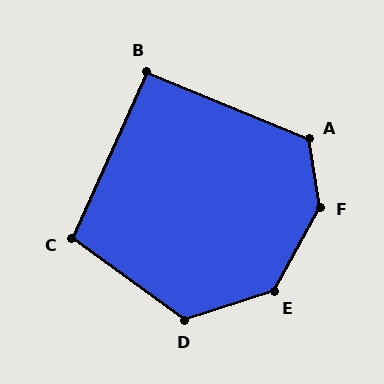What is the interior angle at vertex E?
Approximately 137 degrees (obtuse).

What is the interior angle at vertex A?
Approximately 121 degrees (obtuse).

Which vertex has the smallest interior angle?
B, at approximately 92 degrees.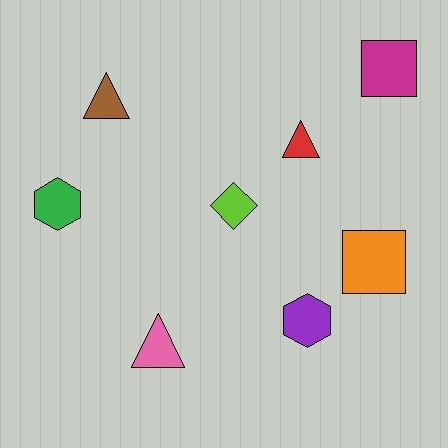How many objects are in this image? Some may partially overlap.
There are 8 objects.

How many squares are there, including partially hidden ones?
There are 2 squares.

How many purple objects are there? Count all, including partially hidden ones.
There is 1 purple object.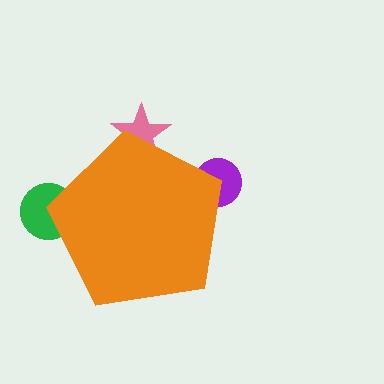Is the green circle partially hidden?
Yes, the green circle is partially hidden behind the orange pentagon.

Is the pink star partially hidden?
Yes, the pink star is partially hidden behind the orange pentagon.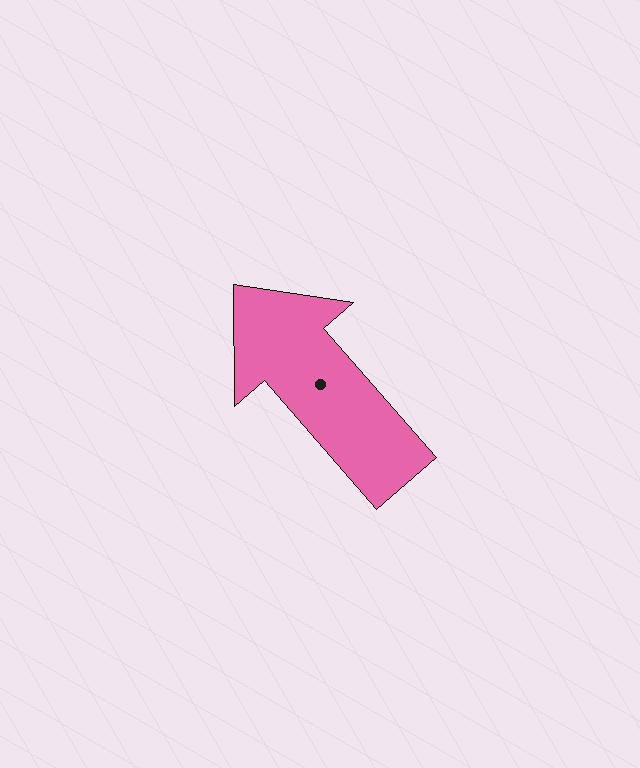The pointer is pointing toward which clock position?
Roughly 11 o'clock.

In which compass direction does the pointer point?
Northwest.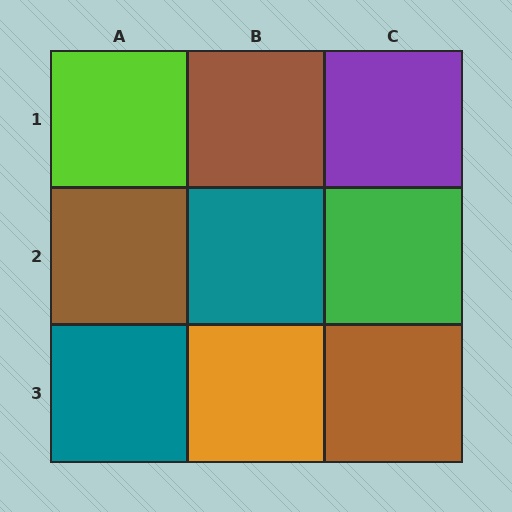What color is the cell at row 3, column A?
Teal.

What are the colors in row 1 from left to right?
Lime, brown, purple.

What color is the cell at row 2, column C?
Green.